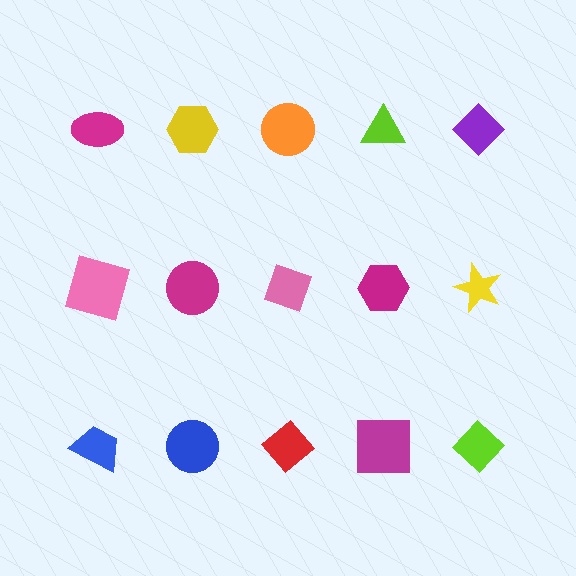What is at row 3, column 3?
A red diamond.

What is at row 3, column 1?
A blue trapezoid.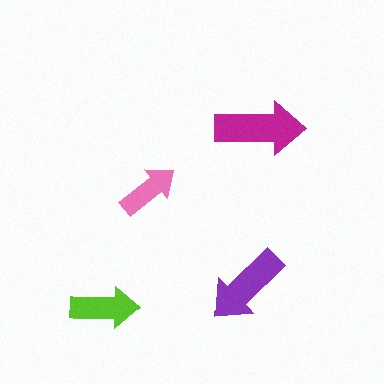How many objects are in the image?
There are 4 objects in the image.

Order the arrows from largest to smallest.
the magenta one, the purple one, the lime one, the pink one.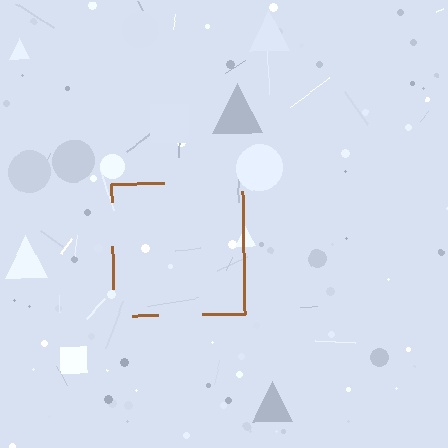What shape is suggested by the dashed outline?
The dashed outline suggests a square.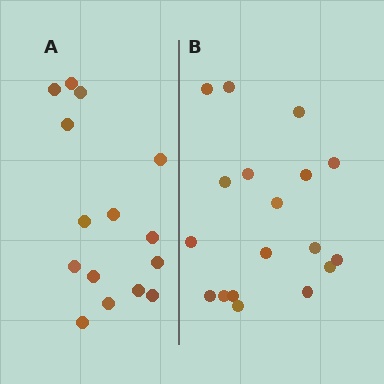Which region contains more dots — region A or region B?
Region B (the right region) has more dots.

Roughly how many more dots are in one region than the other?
Region B has just a few more — roughly 2 or 3 more dots than region A.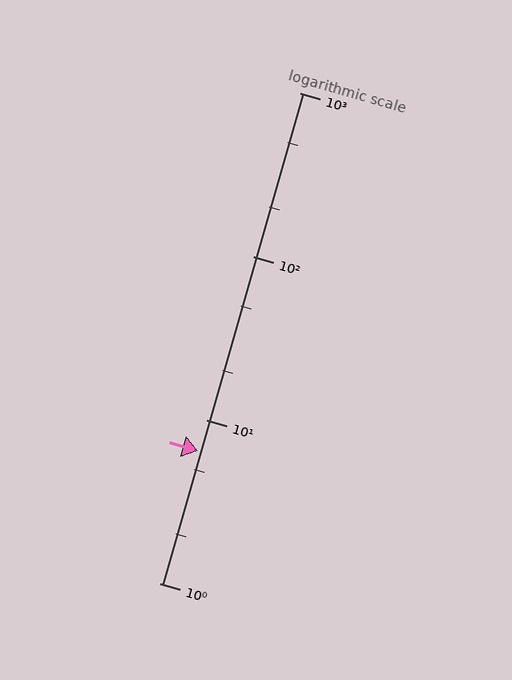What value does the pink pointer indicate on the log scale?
The pointer indicates approximately 6.4.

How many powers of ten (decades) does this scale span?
The scale spans 3 decades, from 1 to 1000.